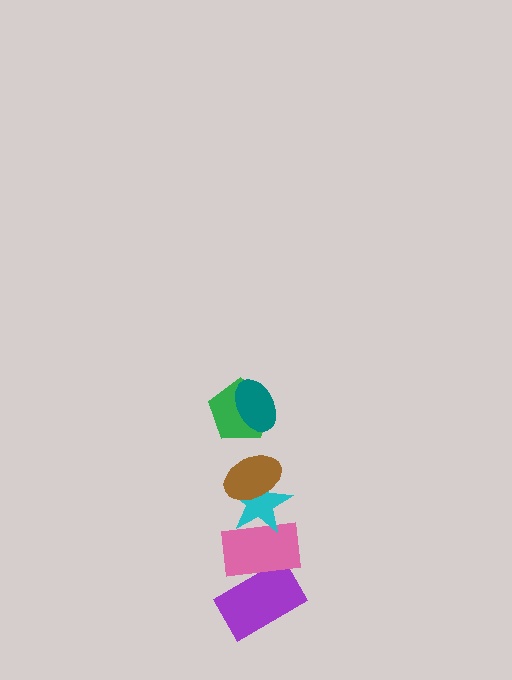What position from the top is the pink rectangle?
The pink rectangle is 5th from the top.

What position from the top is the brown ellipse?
The brown ellipse is 3rd from the top.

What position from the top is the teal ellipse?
The teal ellipse is 1st from the top.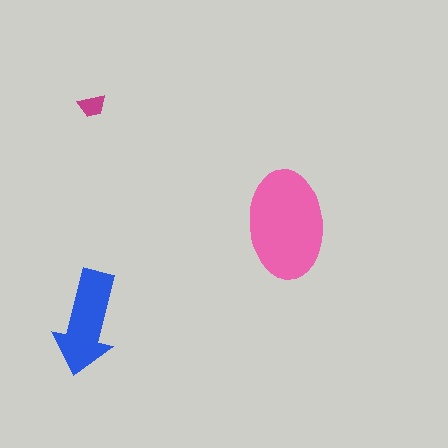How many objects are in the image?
There are 3 objects in the image.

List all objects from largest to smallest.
The pink ellipse, the blue arrow, the magenta trapezoid.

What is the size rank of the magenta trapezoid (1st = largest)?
3rd.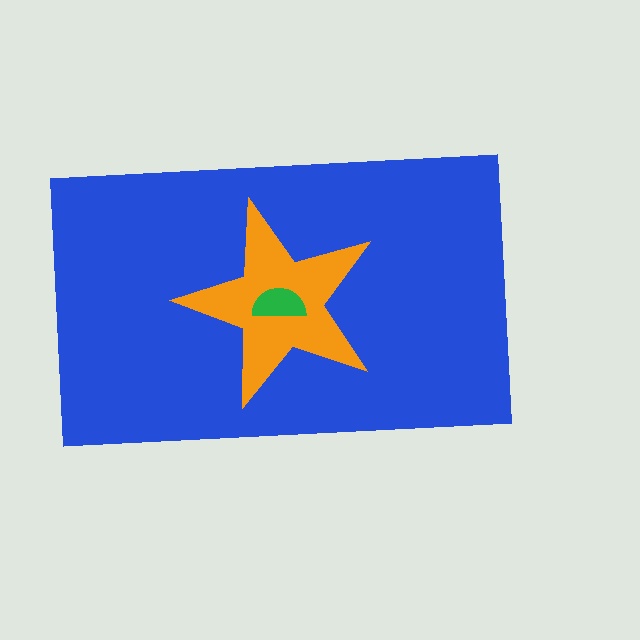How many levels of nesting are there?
3.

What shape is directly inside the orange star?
The green semicircle.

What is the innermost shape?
The green semicircle.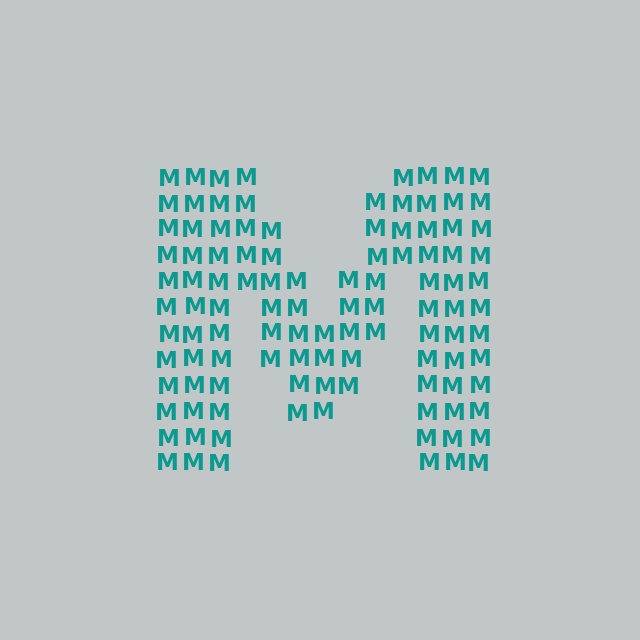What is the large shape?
The large shape is the letter M.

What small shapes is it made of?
It is made of small letter M's.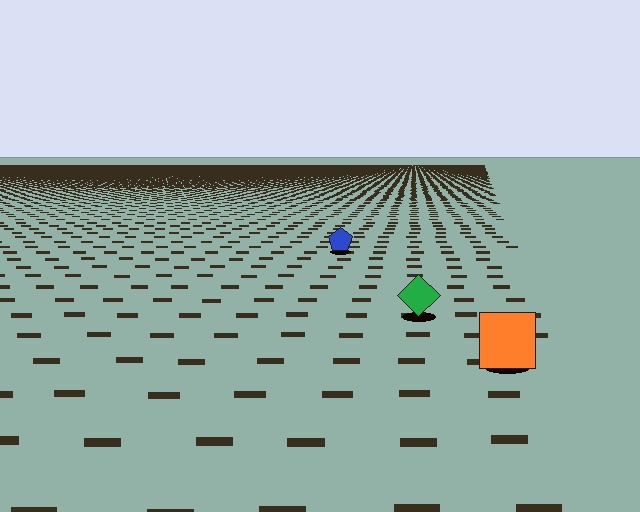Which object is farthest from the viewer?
The blue pentagon is farthest from the viewer. It appears smaller and the ground texture around it is denser.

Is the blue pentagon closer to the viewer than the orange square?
No. The orange square is closer — you can tell from the texture gradient: the ground texture is coarser near it.